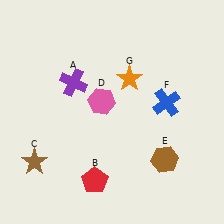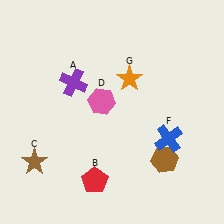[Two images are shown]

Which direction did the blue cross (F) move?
The blue cross (F) moved down.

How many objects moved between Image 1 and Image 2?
1 object moved between the two images.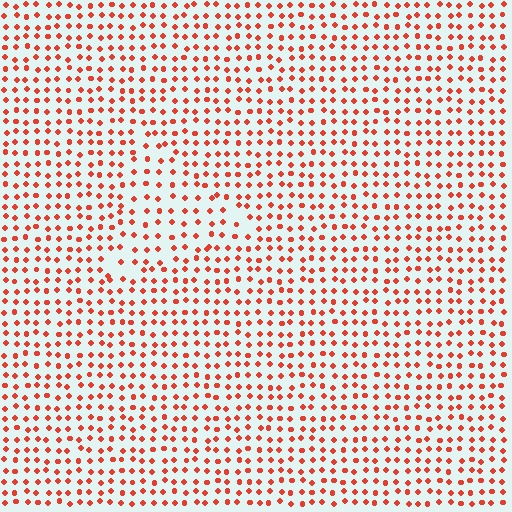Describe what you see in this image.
The image contains small red elements arranged at two different densities. A triangle-shaped region is visible where the elements are less densely packed than the surrounding area.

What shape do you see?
I see a triangle.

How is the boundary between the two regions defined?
The boundary is defined by a change in element density (approximately 1.5x ratio). All elements are the same color, size, and shape.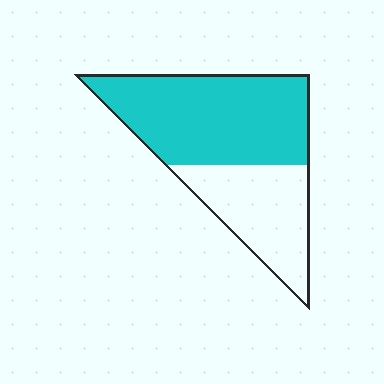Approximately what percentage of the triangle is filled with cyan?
Approximately 60%.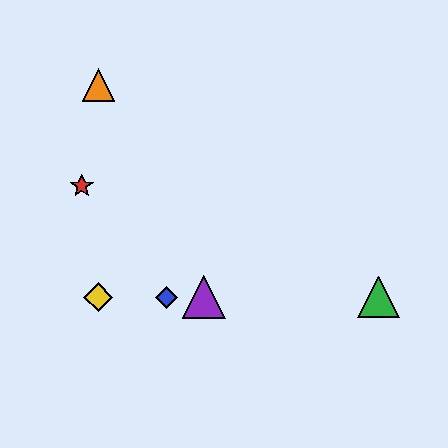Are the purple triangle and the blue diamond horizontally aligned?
Yes, both are at y≈297.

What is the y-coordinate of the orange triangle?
The orange triangle is at y≈85.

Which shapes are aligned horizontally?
The blue diamond, the green triangle, the yellow diamond, the purple triangle are aligned horizontally.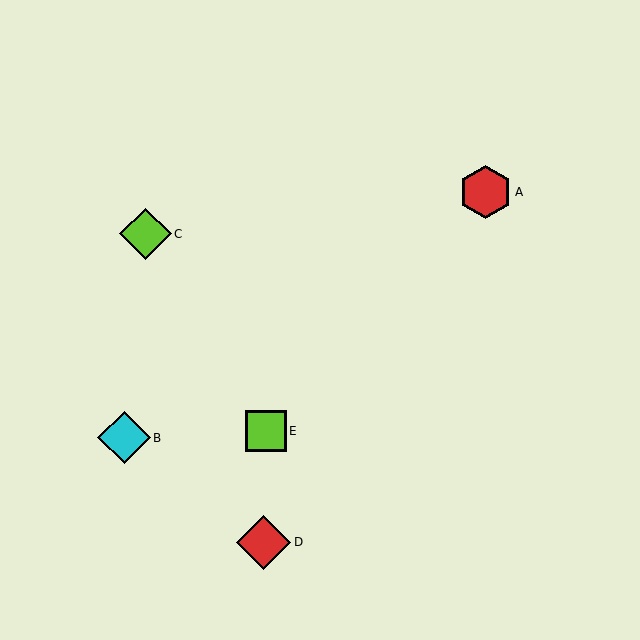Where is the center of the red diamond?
The center of the red diamond is at (264, 542).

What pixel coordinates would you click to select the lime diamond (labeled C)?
Click at (146, 234) to select the lime diamond C.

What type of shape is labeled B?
Shape B is a cyan diamond.